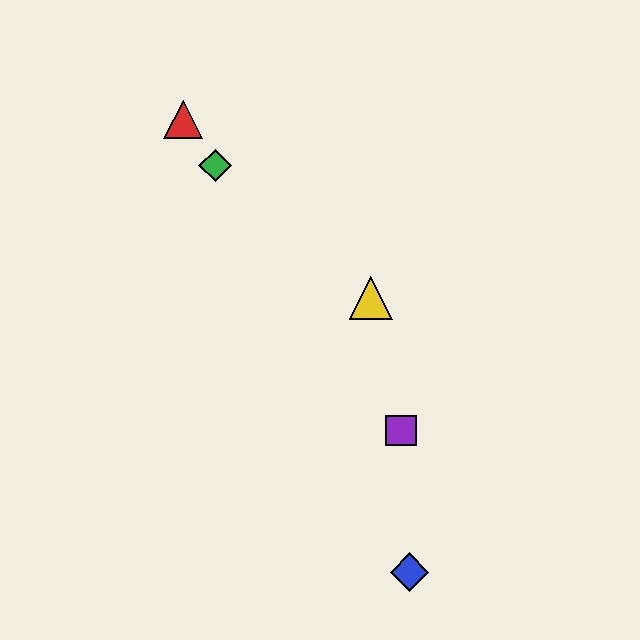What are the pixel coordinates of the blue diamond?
The blue diamond is at (409, 572).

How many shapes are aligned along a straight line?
3 shapes (the red triangle, the green diamond, the purple square) are aligned along a straight line.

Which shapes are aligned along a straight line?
The red triangle, the green diamond, the purple square are aligned along a straight line.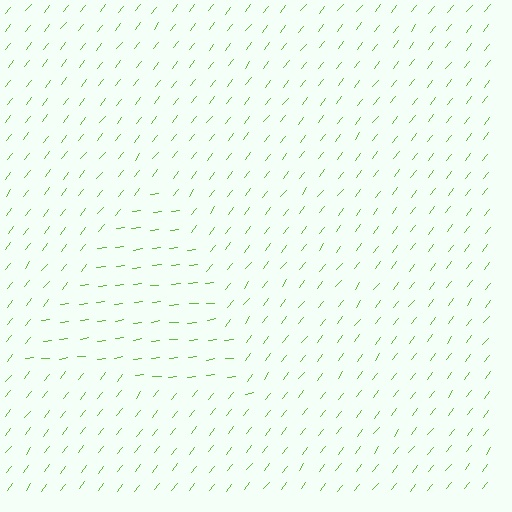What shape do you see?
I see a triangle.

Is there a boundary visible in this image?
Yes, there is a texture boundary formed by a change in line orientation.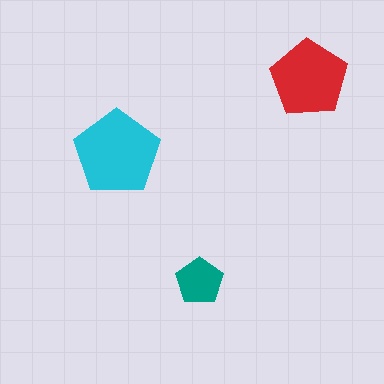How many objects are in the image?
There are 3 objects in the image.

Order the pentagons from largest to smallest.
the cyan one, the red one, the teal one.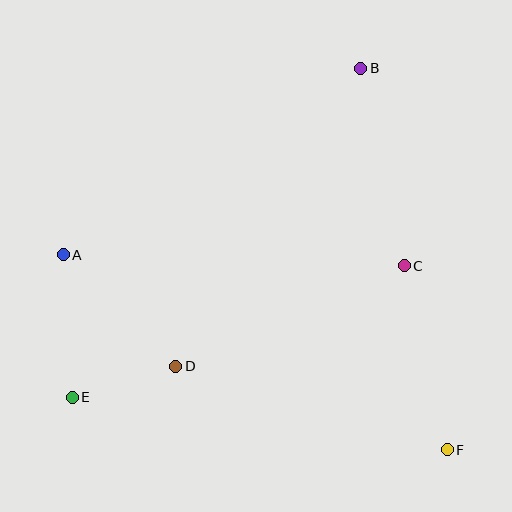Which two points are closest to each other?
Points D and E are closest to each other.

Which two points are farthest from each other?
Points B and E are farthest from each other.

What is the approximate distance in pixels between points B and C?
The distance between B and C is approximately 202 pixels.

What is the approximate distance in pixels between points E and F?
The distance between E and F is approximately 378 pixels.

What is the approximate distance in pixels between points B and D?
The distance between B and D is approximately 351 pixels.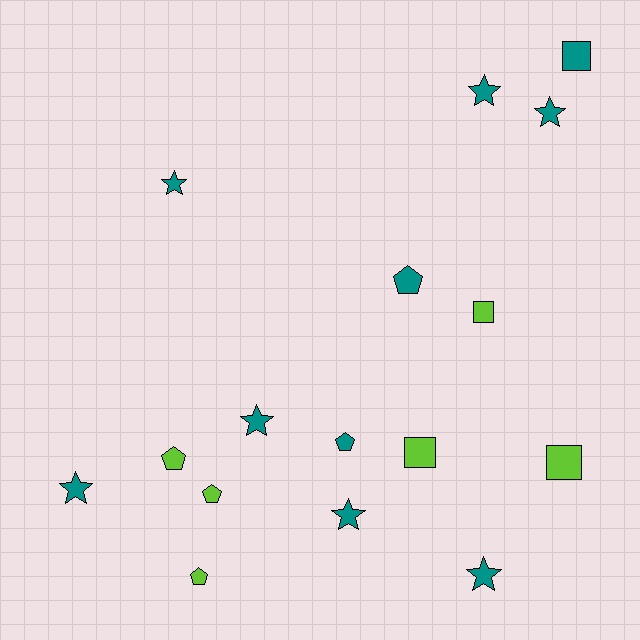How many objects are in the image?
There are 16 objects.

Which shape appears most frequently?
Star, with 7 objects.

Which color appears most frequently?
Teal, with 10 objects.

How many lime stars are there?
There are no lime stars.